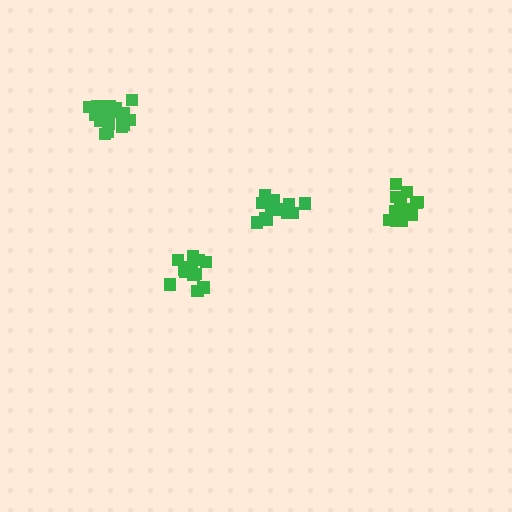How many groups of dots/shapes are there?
There are 4 groups.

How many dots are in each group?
Group 1: 18 dots, Group 2: 17 dots, Group 3: 15 dots, Group 4: 18 dots (68 total).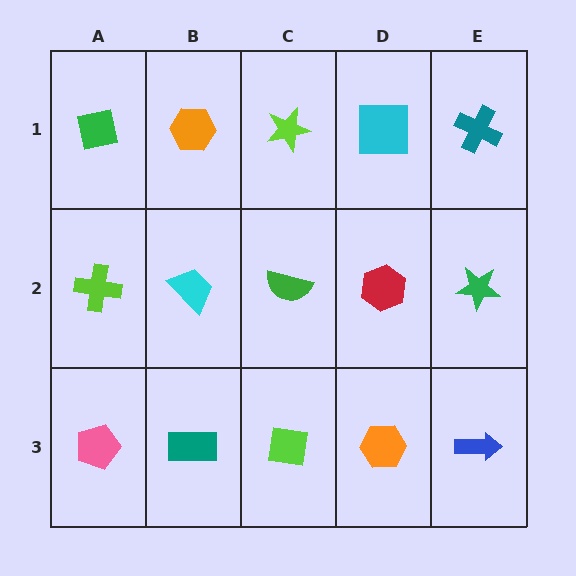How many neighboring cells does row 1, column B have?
3.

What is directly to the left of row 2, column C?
A cyan trapezoid.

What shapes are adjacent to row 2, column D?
A cyan square (row 1, column D), an orange hexagon (row 3, column D), a green semicircle (row 2, column C), a green star (row 2, column E).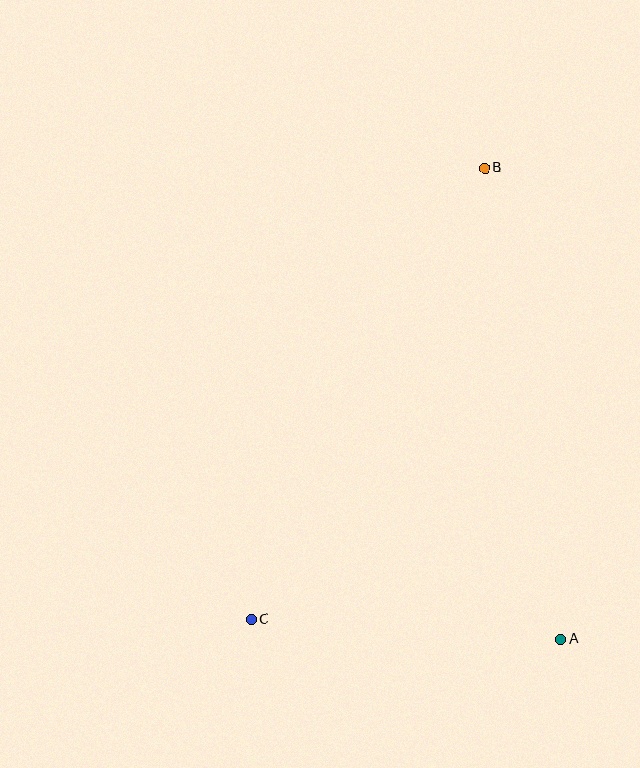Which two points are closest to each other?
Points A and C are closest to each other.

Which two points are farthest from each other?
Points B and C are farthest from each other.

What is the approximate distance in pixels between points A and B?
The distance between A and B is approximately 477 pixels.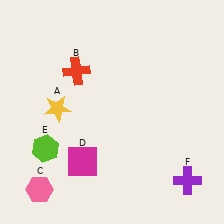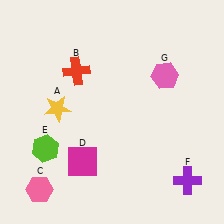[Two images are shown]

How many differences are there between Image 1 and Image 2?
There is 1 difference between the two images.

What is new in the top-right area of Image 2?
A pink hexagon (G) was added in the top-right area of Image 2.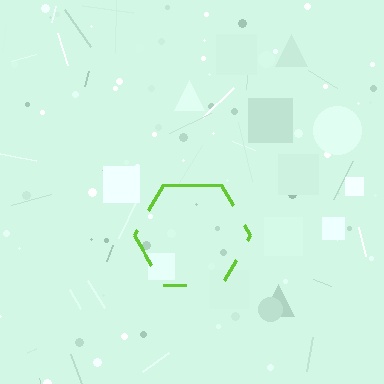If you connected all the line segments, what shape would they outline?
They would outline a hexagon.